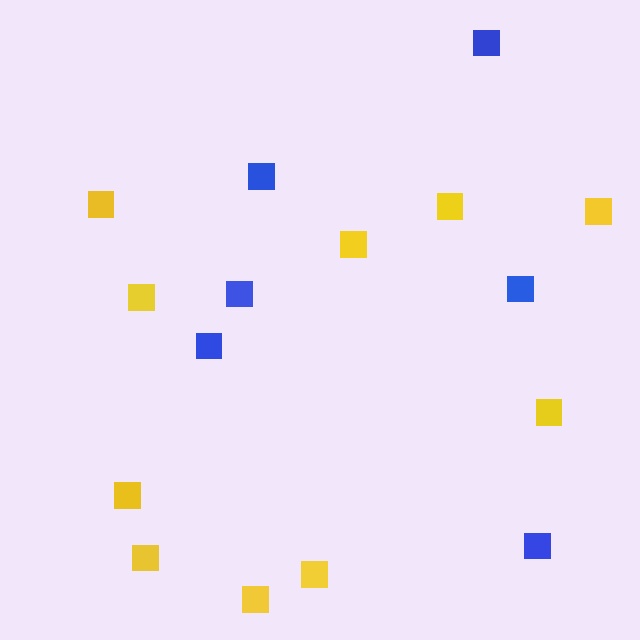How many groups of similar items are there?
There are 2 groups: one group of yellow squares (10) and one group of blue squares (6).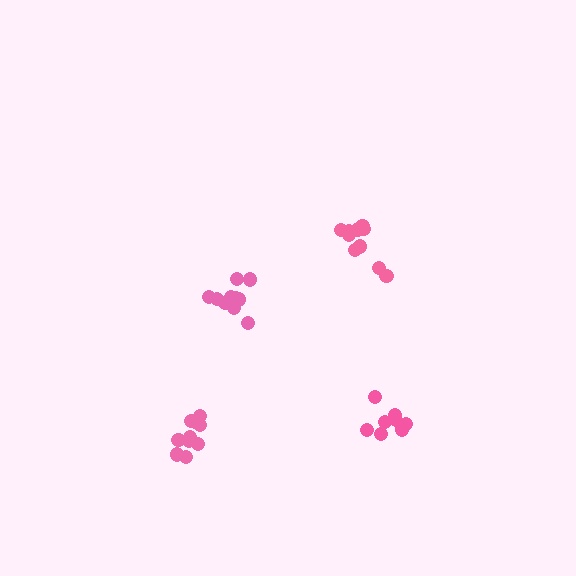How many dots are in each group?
Group 1: 10 dots, Group 2: 10 dots, Group 3: 10 dots, Group 4: 8 dots (38 total).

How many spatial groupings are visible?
There are 4 spatial groupings.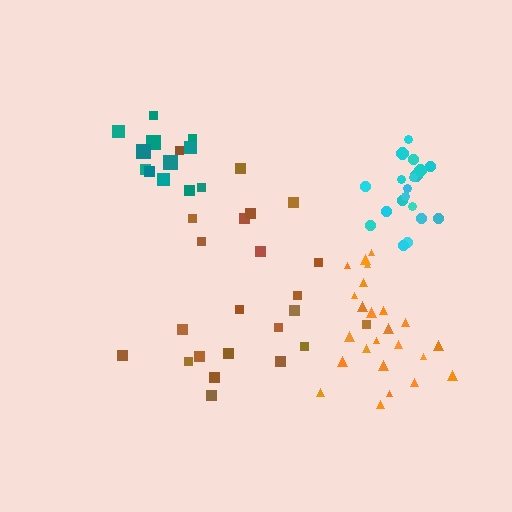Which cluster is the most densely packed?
Cyan.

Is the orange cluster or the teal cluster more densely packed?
Teal.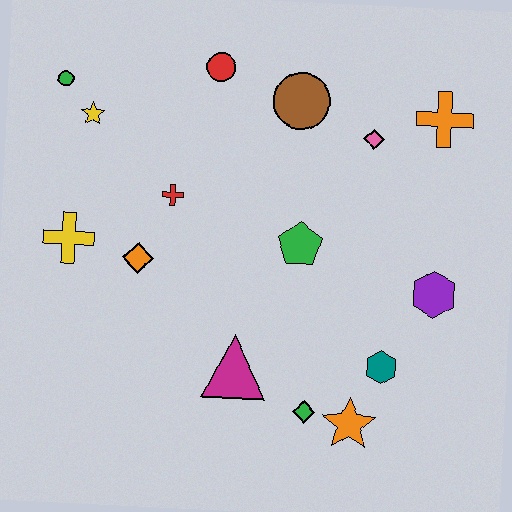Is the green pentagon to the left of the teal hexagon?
Yes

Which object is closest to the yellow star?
The green circle is closest to the yellow star.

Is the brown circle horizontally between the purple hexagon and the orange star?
No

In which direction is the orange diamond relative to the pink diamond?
The orange diamond is to the left of the pink diamond.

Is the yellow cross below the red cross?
Yes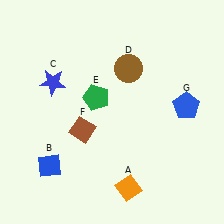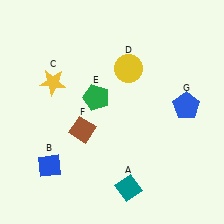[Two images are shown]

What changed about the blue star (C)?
In Image 1, C is blue. In Image 2, it changed to yellow.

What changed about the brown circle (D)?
In Image 1, D is brown. In Image 2, it changed to yellow.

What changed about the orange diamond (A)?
In Image 1, A is orange. In Image 2, it changed to teal.